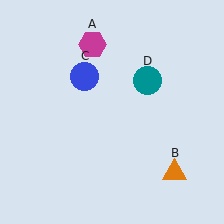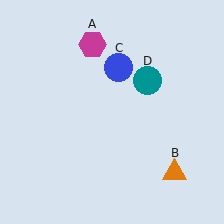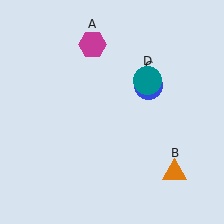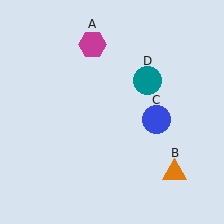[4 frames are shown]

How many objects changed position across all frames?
1 object changed position: blue circle (object C).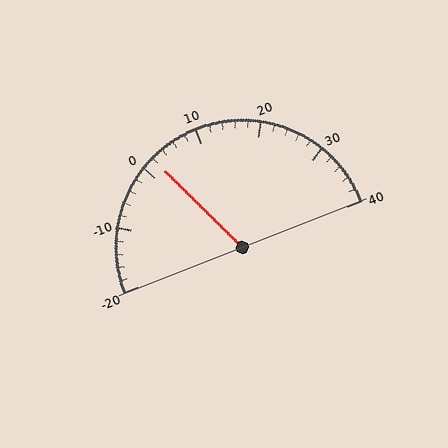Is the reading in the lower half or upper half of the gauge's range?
The reading is in the lower half of the range (-20 to 40).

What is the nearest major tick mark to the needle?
The nearest major tick mark is 0.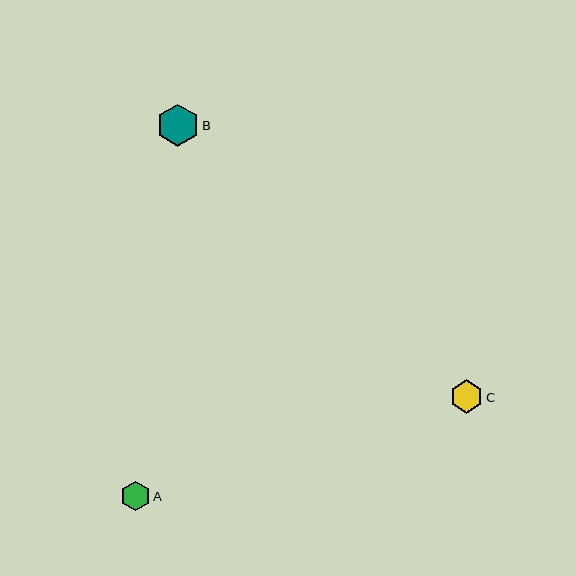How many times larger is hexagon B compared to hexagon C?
Hexagon B is approximately 1.3 times the size of hexagon C.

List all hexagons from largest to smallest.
From largest to smallest: B, C, A.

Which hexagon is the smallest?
Hexagon A is the smallest with a size of approximately 30 pixels.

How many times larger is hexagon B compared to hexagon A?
Hexagon B is approximately 1.4 times the size of hexagon A.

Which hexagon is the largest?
Hexagon B is the largest with a size of approximately 42 pixels.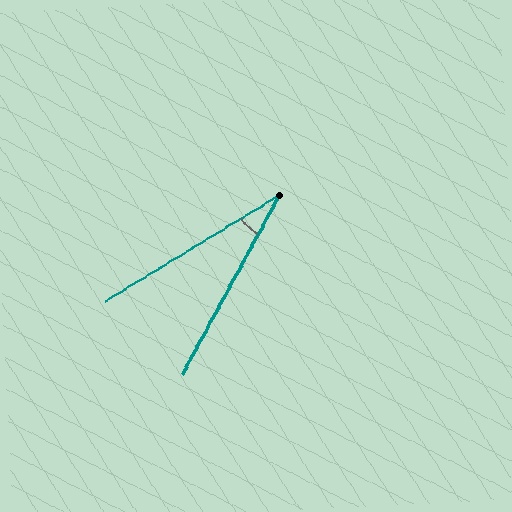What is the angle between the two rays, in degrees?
Approximately 30 degrees.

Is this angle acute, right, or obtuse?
It is acute.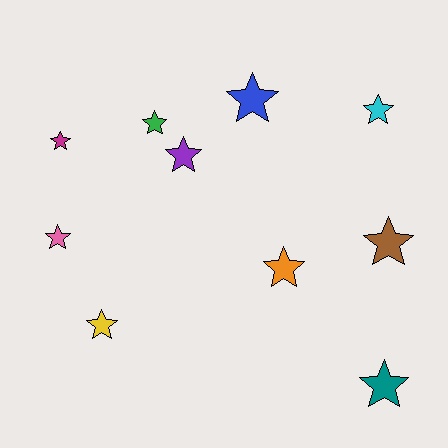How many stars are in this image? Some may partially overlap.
There are 10 stars.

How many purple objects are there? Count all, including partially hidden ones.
There is 1 purple object.